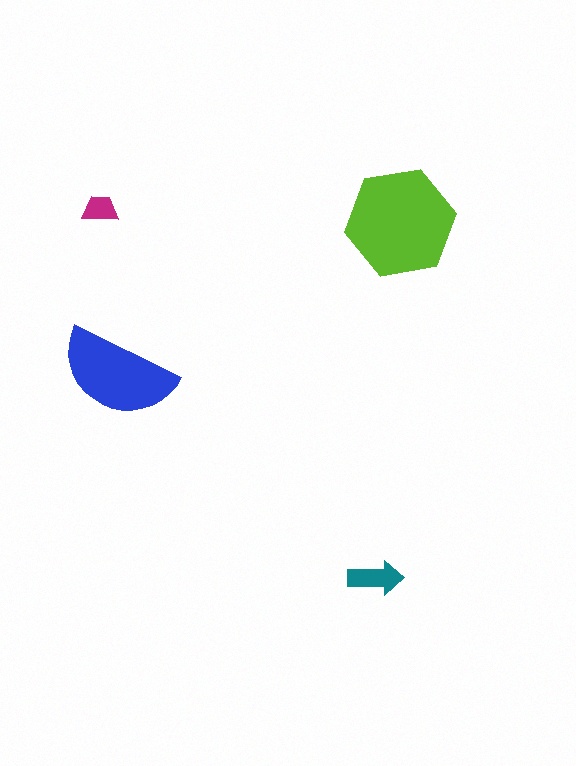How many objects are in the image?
There are 4 objects in the image.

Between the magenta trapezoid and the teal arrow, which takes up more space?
The teal arrow.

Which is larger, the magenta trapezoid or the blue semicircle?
The blue semicircle.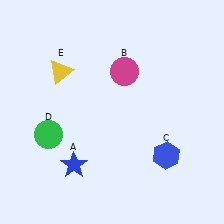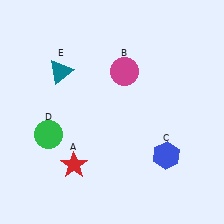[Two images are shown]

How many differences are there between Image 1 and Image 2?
There are 2 differences between the two images.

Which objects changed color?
A changed from blue to red. E changed from yellow to teal.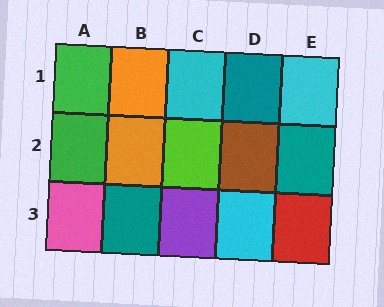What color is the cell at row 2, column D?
Brown.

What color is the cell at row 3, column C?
Purple.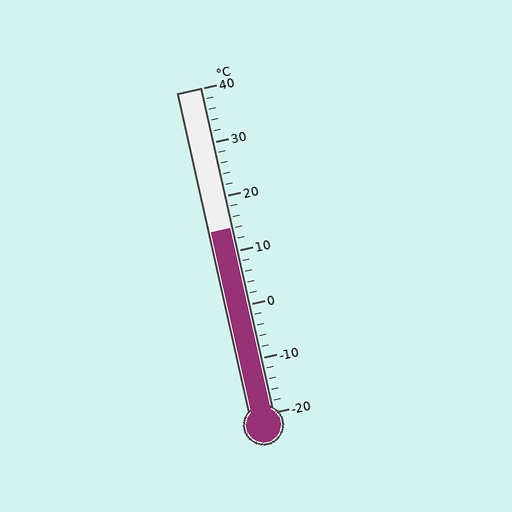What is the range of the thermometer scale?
The thermometer scale ranges from -20°C to 40°C.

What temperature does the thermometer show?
The thermometer shows approximately 14°C.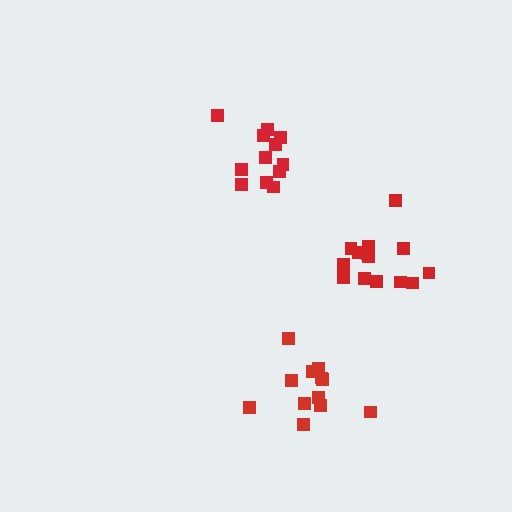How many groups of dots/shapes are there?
There are 3 groups.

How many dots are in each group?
Group 1: 12 dots, Group 2: 12 dots, Group 3: 15 dots (39 total).